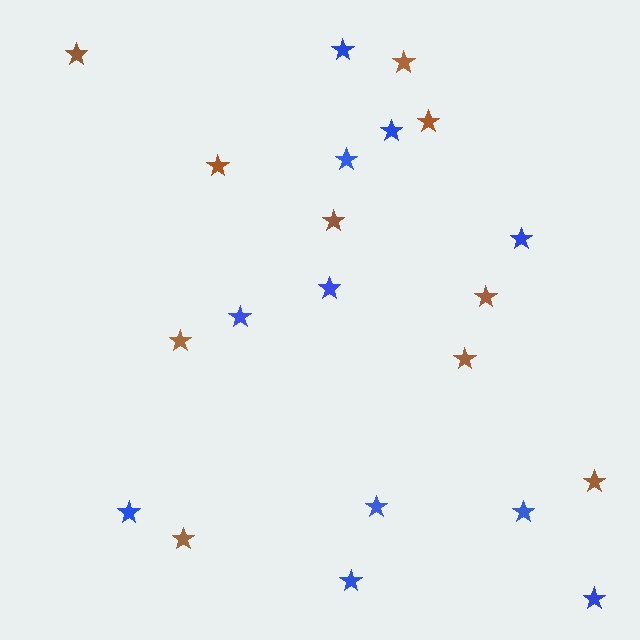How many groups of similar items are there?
There are 2 groups: one group of brown stars (10) and one group of blue stars (11).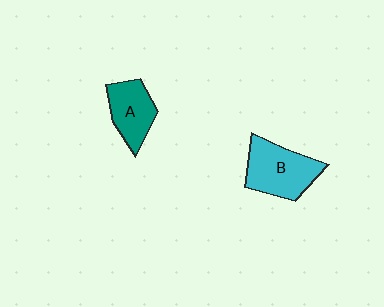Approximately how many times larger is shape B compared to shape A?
Approximately 1.3 times.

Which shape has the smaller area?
Shape A (teal).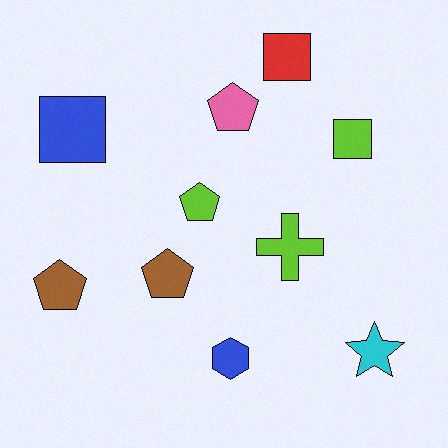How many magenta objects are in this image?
There are no magenta objects.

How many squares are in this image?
There are 3 squares.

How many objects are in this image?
There are 10 objects.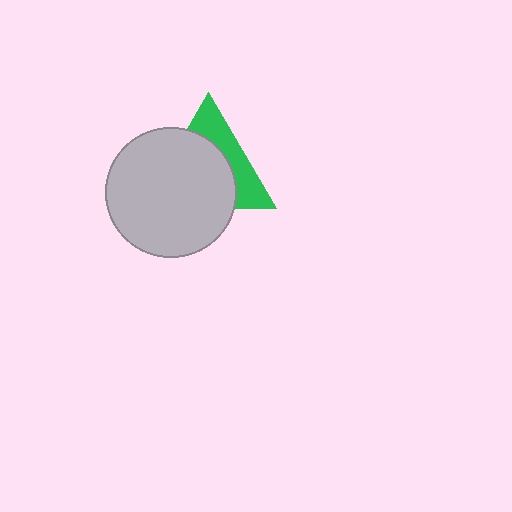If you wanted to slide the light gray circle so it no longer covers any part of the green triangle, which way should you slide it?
Slide it toward the lower-left — that is the most direct way to separate the two shapes.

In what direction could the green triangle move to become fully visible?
The green triangle could move toward the upper-right. That would shift it out from behind the light gray circle entirely.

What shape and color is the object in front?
The object in front is a light gray circle.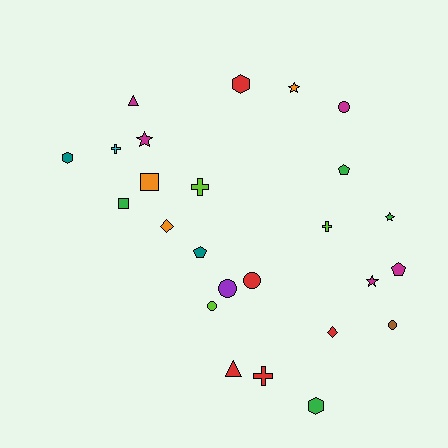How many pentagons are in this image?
There are 3 pentagons.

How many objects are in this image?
There are 25 objects.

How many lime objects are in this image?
There are 3 lime objects.